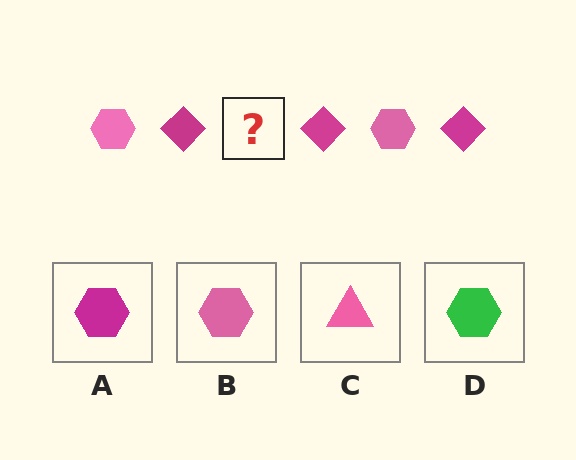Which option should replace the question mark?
Option B.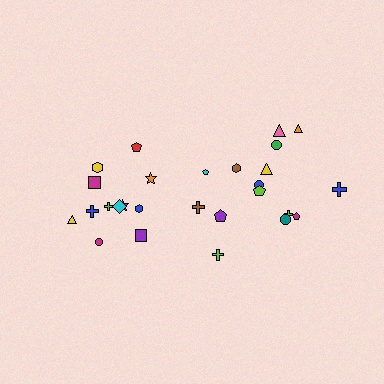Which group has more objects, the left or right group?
The right group.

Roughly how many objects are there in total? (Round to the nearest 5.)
Roughly 25 objects in total.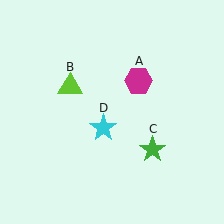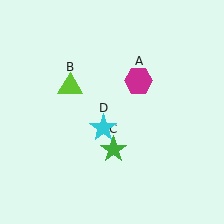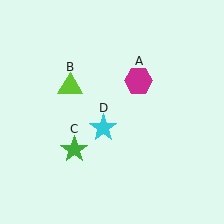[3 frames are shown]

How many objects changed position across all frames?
1 object changed position: green star (object C).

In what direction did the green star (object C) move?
The green star (object C) moved left.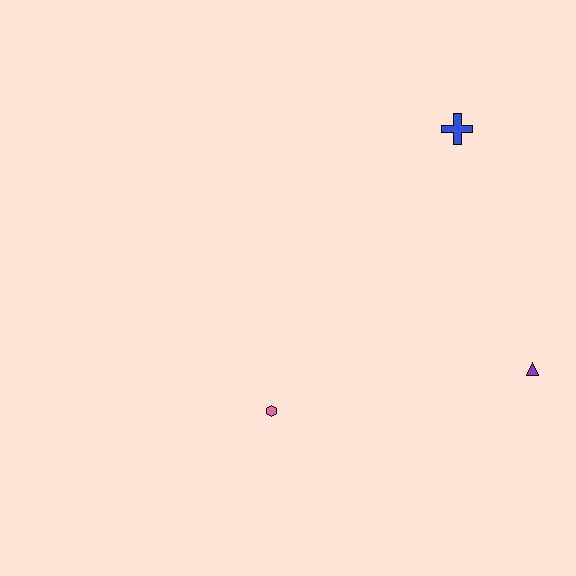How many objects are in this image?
There are 3 objects.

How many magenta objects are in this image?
There are no magenta objects.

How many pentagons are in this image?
There are no pentagons.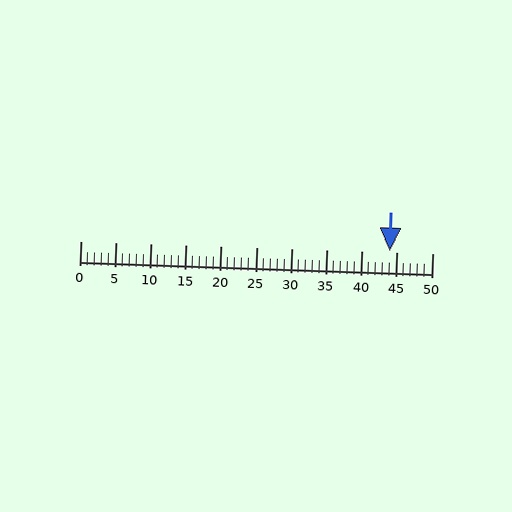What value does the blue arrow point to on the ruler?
The blue arrow points to approximately 44.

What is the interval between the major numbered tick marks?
The major tick marks are spaced 5 units apart.